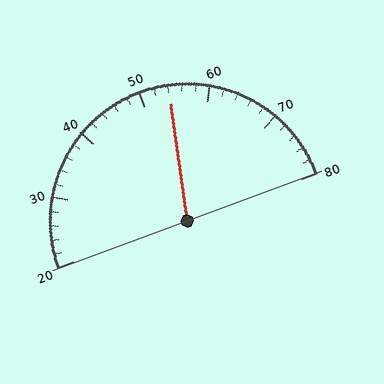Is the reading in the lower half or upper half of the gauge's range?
The reading is in the upper half of the range (20 to 80).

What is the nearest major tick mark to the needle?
The nearest major tick mark is 50.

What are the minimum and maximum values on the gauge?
The gauge ranges from 20 to 80.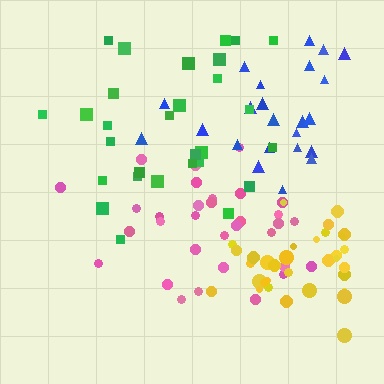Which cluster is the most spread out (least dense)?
Blue.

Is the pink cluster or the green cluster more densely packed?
Pink.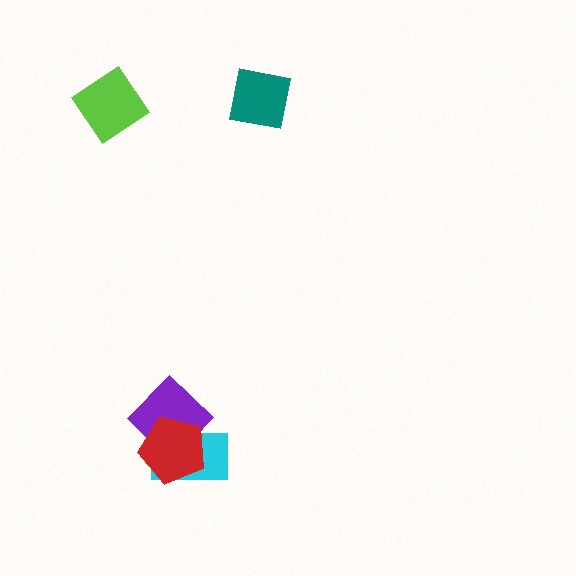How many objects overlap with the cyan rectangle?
2 objects overlap with the cyan rectangle.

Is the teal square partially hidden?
No, no other shape covers it.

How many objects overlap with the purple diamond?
2 objects overlap with the purple diamond.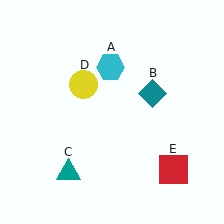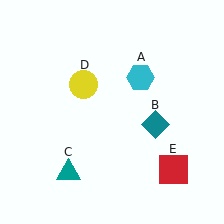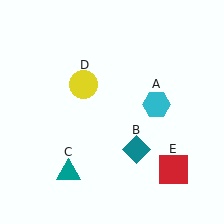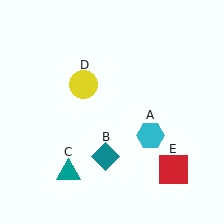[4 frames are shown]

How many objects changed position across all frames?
2 objects changed position: cyan hexagon (object A), teal diamond (object B).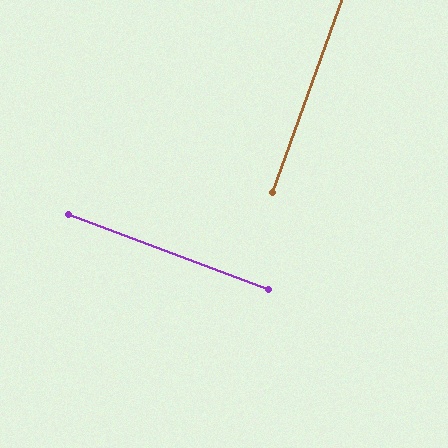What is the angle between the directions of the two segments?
Approximately 89 degrees.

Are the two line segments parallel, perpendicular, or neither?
Perpendicular — they meet at approximately 89°.